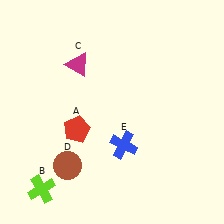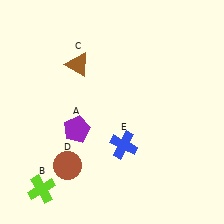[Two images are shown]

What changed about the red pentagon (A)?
In Image 1, A is red. In Image 2, it changed to purple.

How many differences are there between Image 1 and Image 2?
There are 2 differences between the two images.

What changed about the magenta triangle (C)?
In Image 1, C is magenta. In Image 2, it changed to brown.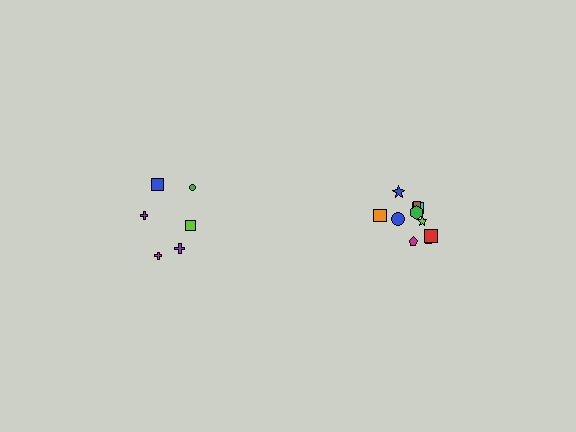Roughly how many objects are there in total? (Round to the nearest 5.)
Roughly 15 objects in total.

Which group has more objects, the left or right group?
The right group.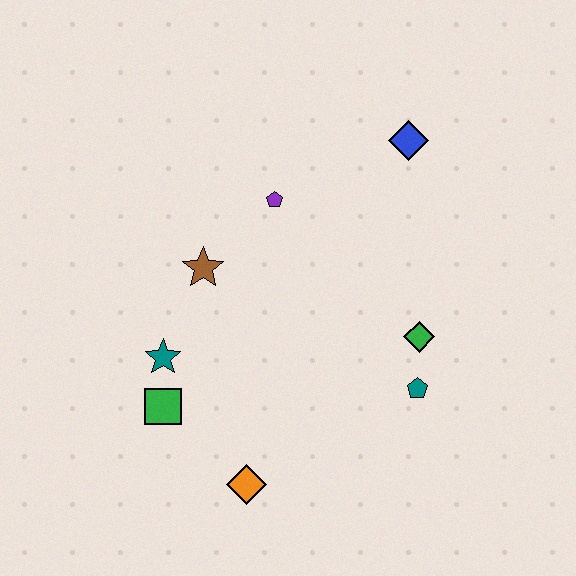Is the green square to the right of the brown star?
No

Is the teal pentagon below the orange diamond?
No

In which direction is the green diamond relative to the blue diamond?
The green diamond is below the blue diamond.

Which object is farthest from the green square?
The blue diamond is farthest from the green square.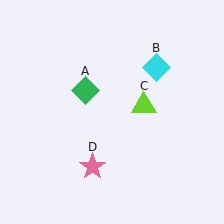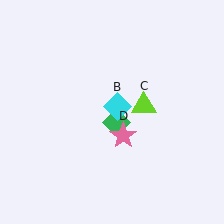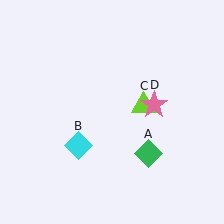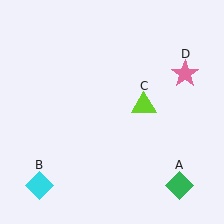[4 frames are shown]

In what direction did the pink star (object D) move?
The pink star (object D) moved up and to the right.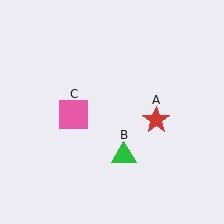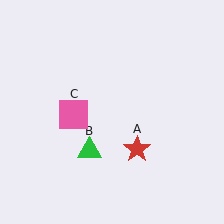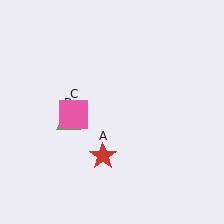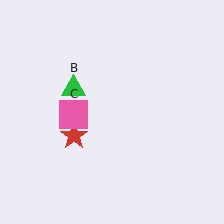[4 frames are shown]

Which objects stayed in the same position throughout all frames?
Pink square (object C) remained stationary.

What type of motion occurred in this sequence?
The red star (object A), green triangle (object B) rotated clockwise around the center of the scene.